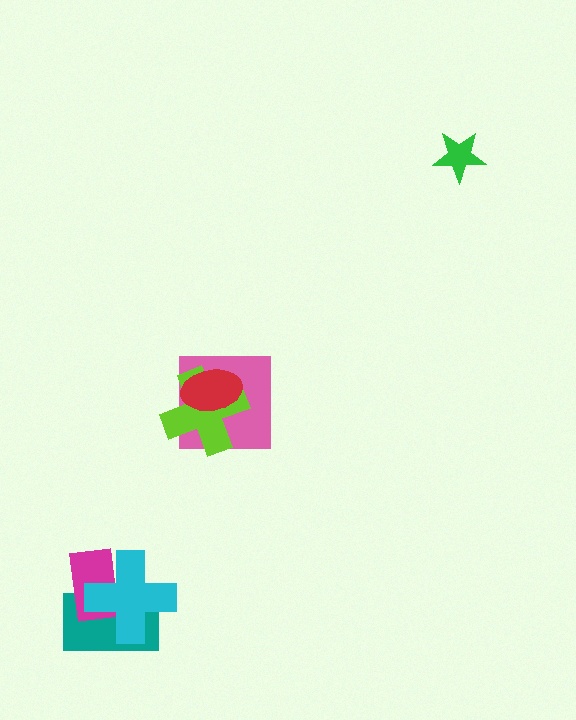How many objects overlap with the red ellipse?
2 objects overlap with the red ellipse.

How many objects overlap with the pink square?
2 objects overlap with the pink square.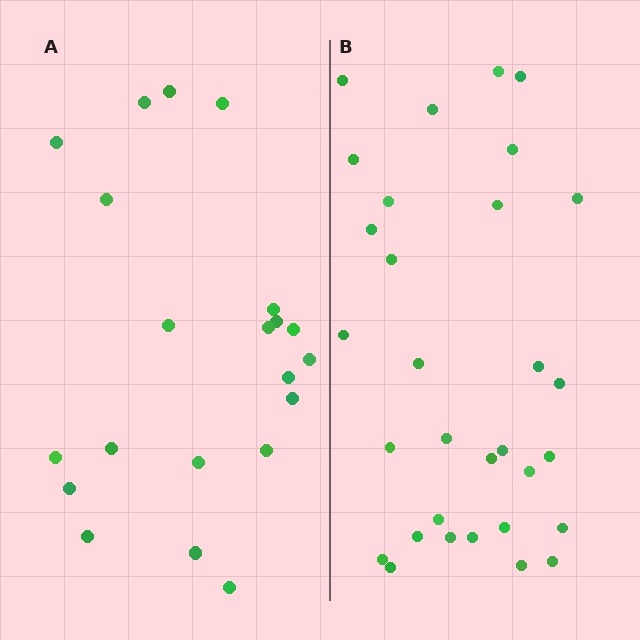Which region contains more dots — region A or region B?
Region B (the right region) has more dots.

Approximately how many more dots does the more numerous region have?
Region B has roughly 10 or so more dots than region A.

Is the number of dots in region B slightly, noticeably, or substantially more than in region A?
Region B has substantially more. The ratio is roughly 1.5 to 1.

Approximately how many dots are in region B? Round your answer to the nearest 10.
About 30 dots. (The exact count is 31, which rounds to 30.)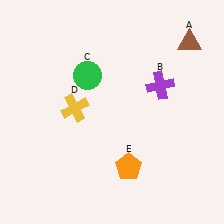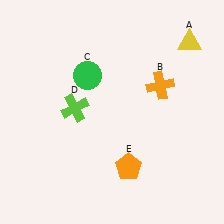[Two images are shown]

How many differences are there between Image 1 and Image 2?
There are 3 differences between the two images.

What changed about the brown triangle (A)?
In Image 1, A is brown. In Image 2, it changed to yellow.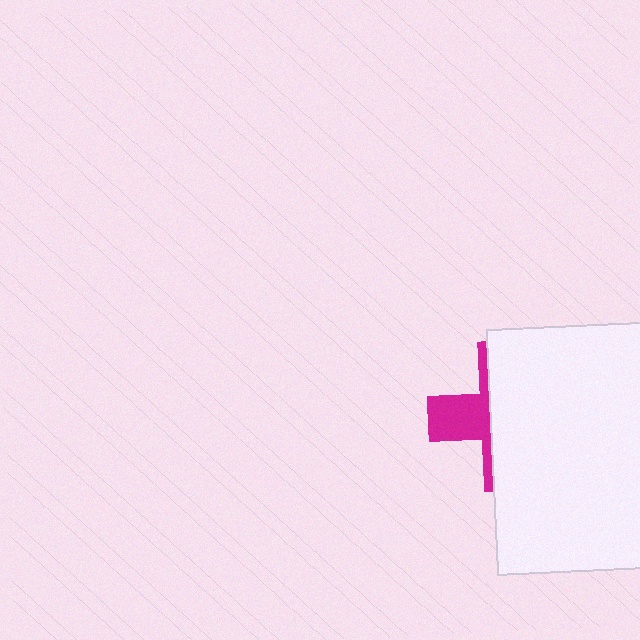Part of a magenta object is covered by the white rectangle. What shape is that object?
It is a cross.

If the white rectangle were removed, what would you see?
You would see the complete magenta cross.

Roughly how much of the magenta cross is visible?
A small part of it is visible (roughly 33%).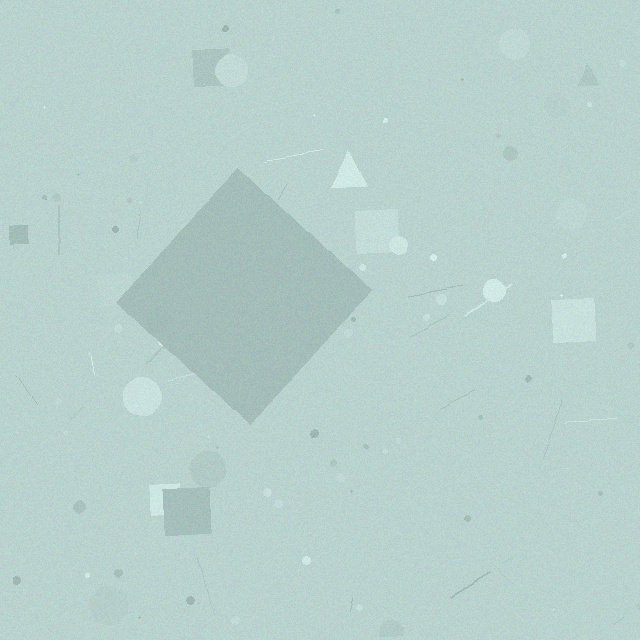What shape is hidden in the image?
A diamond is hidden in the image.